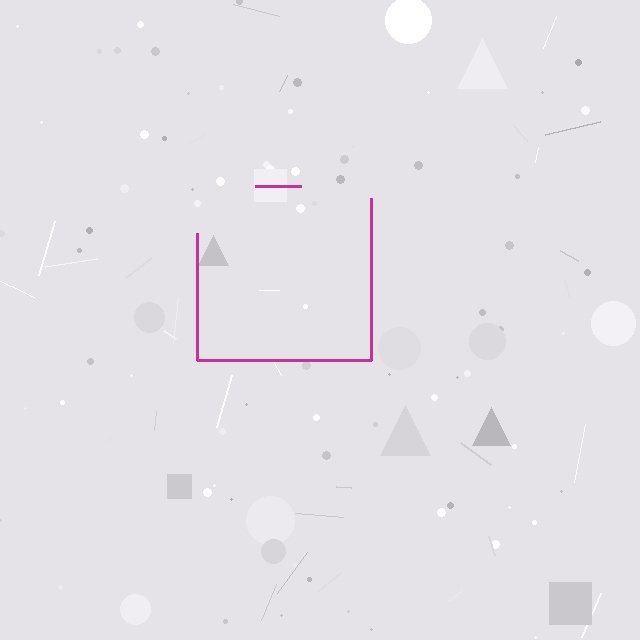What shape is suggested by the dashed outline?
The dashed outline suggests a square.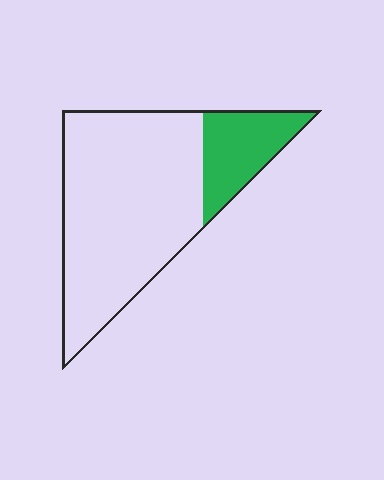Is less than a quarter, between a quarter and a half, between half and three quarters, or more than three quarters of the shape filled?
Less than a quarter.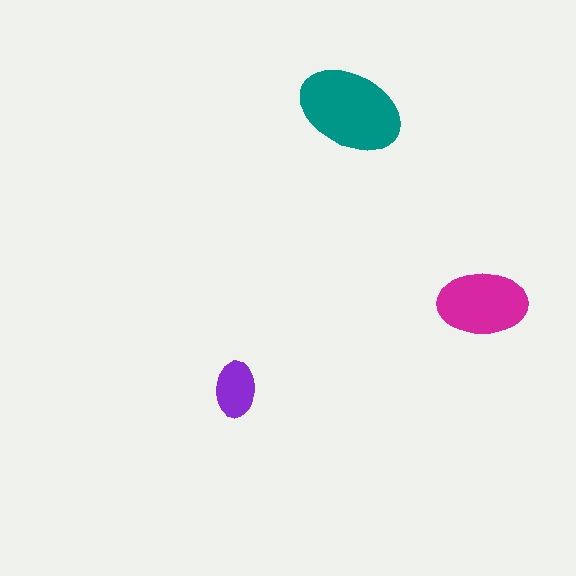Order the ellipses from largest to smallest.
the teal one, the magenta one, the purple one.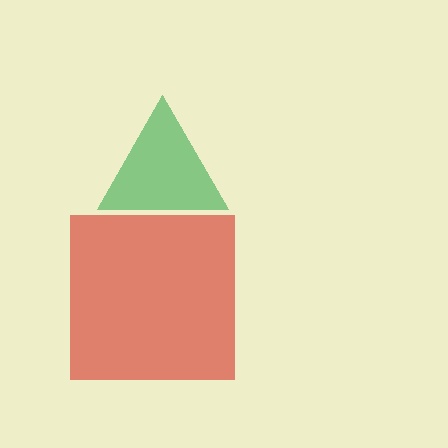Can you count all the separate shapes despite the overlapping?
Yes, there are 2 separate shapes.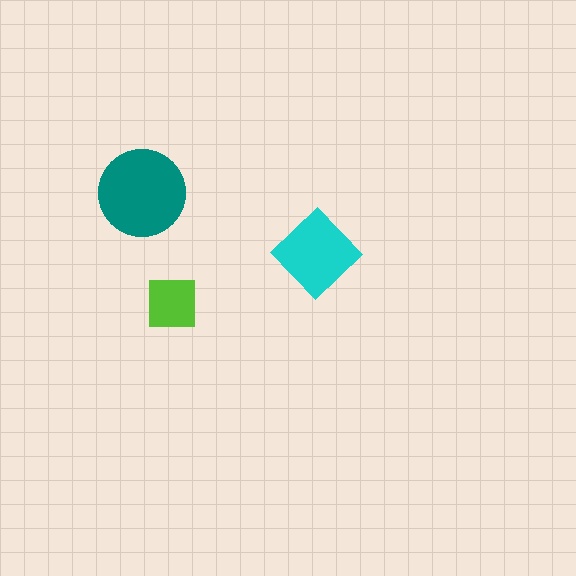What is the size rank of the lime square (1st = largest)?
3rd.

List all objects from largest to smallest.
The teal circle, the cyan diamond, the lime square.